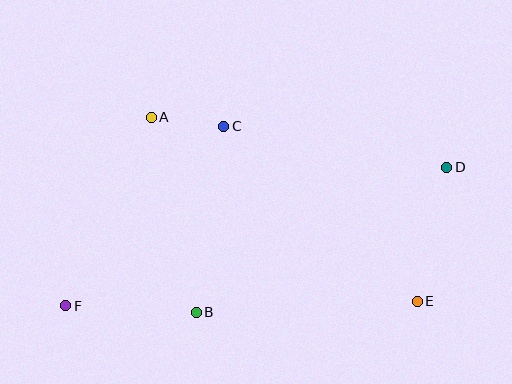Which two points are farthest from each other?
Points D and F are farthest from each other.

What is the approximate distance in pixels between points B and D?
The distance between B and D is approximately 289 pixels.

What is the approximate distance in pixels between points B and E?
The distance between B and E is approximately 221 pixels.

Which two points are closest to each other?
Points A and C are closest to each other.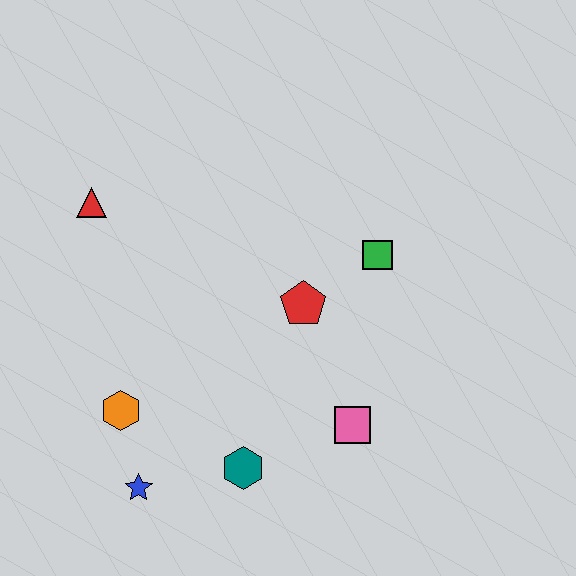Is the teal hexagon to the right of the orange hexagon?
Yes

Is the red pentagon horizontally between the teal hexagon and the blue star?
No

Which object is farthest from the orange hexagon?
The green square is farthest from the orange hexagon.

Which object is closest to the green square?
The red pentagon is closest to the green square.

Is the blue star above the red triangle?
No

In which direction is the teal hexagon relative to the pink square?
The teal hexagon is to the left of the pink square.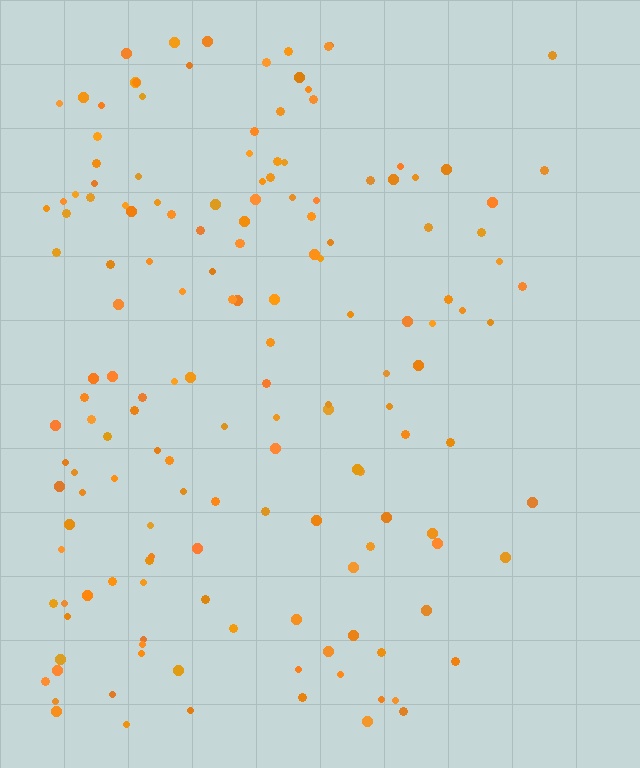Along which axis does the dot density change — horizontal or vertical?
Horizontal.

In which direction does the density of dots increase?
From right to left, with the left side densest.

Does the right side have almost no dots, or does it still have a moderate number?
Still a moderate number, just noticeably fewer than the left.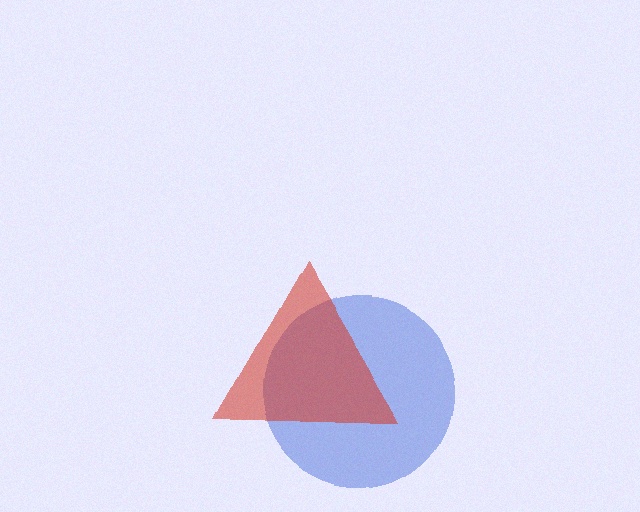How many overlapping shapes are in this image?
There are 2 overlapping shapes in the image.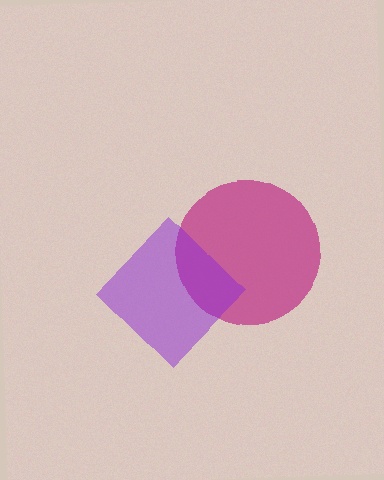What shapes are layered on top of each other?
The layered shapes are: a magenta circle, a purple diamond.